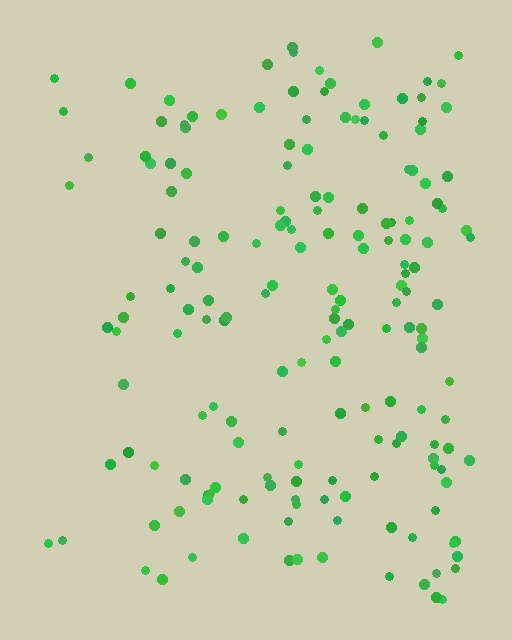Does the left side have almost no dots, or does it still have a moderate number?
Still a moderate number, just noticeably fewer than the right.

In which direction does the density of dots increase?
From left to right, with the right side densest.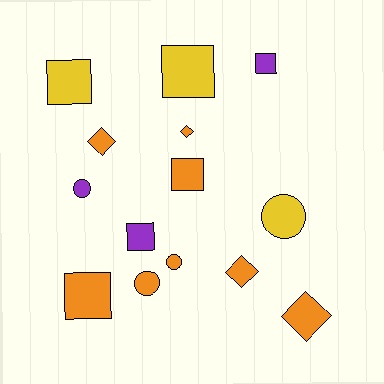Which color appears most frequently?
Orange, with 8 objects.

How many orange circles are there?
There are 2 orange circles.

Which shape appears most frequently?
Square, with 6 objects.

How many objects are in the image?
There are 14 objects.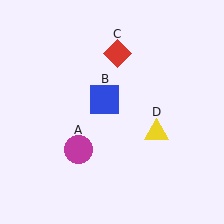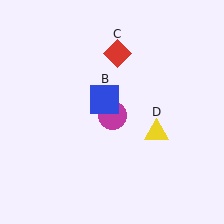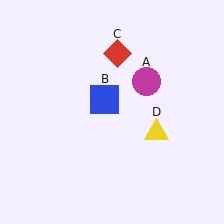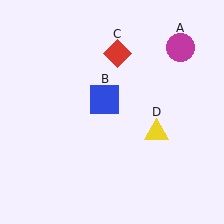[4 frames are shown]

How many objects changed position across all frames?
1 object changed position: magenta circle (object A).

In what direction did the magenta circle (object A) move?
The magenta circle (object A) moved up and to the right.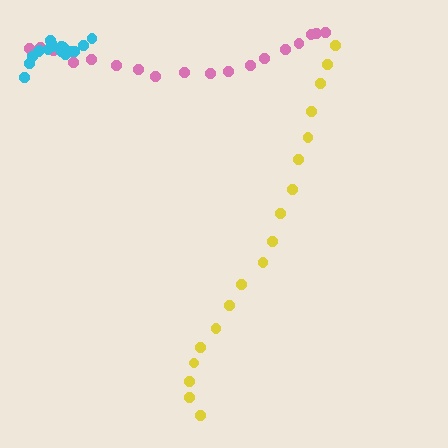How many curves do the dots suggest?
There are 3 distinct paths.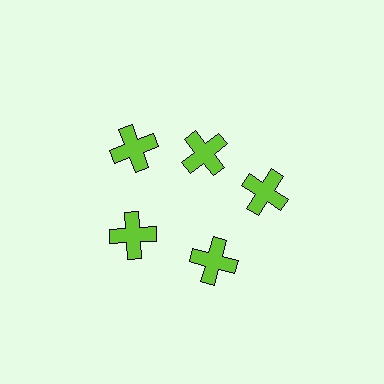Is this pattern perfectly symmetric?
No. The 5 lime crosses are arranged in a ring, but one element near the 1 o'clock position is pulled inward toward the center, breaking the 5-fold rotational symmetry.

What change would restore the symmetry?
The symmetry would be restored by moving it outward, back onto the ring so that all 5 crosses sit at equal angles and equal distance from the center.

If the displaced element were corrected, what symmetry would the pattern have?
It would have 5-fold rotational symmetry — the pattern would map onto itself every 72 degrees.